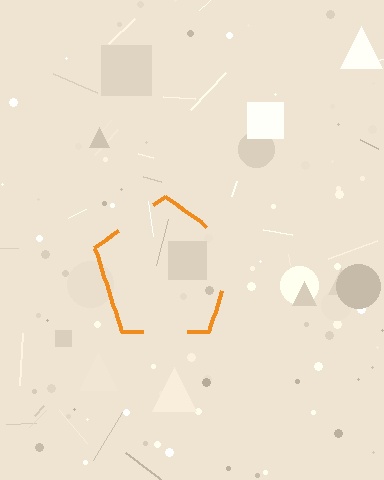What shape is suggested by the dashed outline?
The dashed outline suggests a pentagon.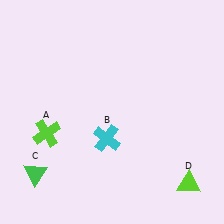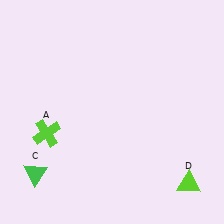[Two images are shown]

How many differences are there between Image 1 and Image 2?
There is 1 difference between the two images.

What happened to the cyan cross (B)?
The cyan cross (B) was removed in Image 2. It was in the bottom-left area of Image 1.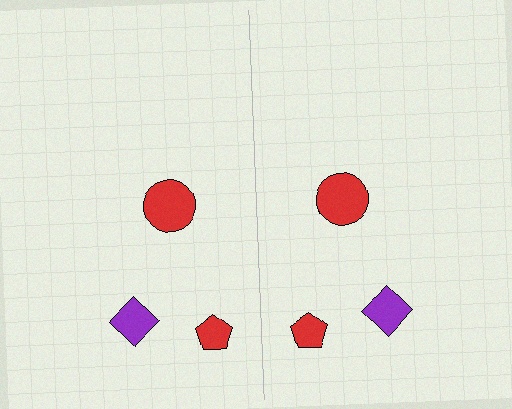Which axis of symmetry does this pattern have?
The pattern has a vertical axis of symmetry running through the center of the image.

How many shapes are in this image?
There are 6 shapes in this image.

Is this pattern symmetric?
Yes, this pattern has bilateral (reflection) symmetry.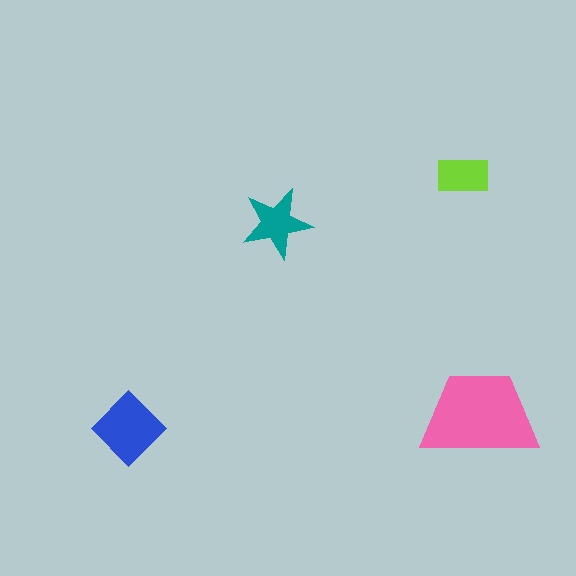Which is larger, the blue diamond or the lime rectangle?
The blue diamond.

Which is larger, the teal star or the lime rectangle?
The teal star.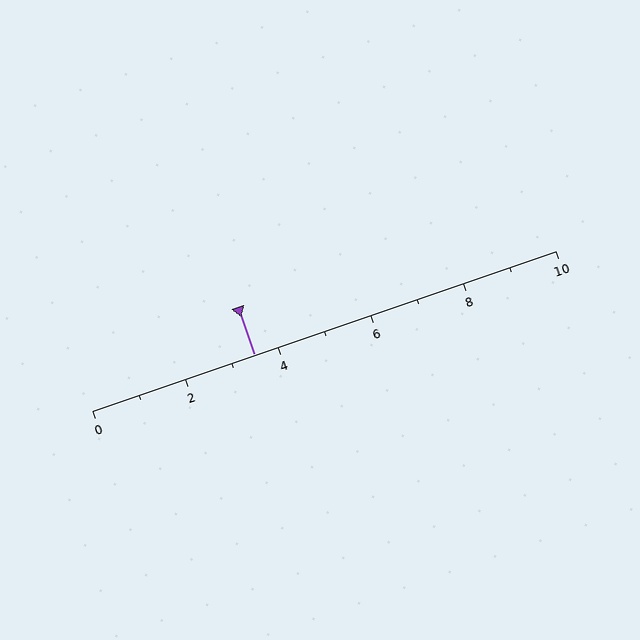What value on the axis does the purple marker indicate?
The marker indicates approximately 3.5.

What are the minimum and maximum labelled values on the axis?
The axis runs from 0 to 10.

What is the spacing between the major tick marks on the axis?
The major ticks are spaced 2 apart.